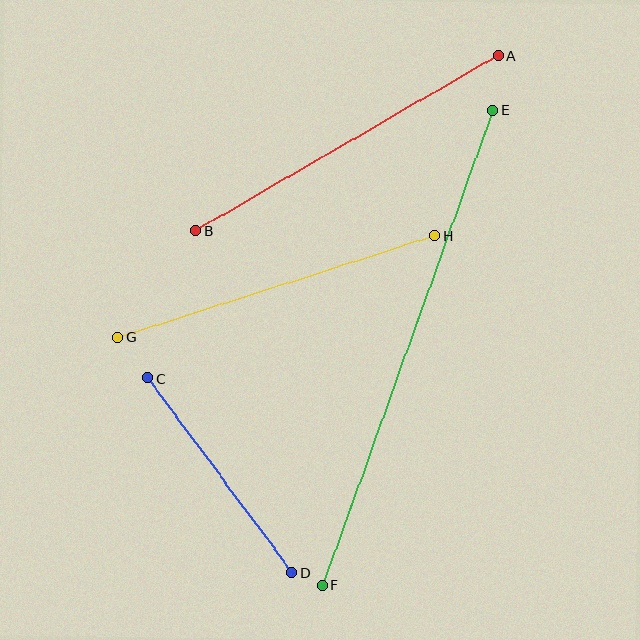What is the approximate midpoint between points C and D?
The midpoint is at approximately (220, 475) pixels.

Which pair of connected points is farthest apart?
Points E and F are farthest apart.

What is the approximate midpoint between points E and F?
The midpoint is at approximately (408, 347) pixels.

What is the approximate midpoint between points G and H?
The midpoint is at approximately (276, 286) pixels.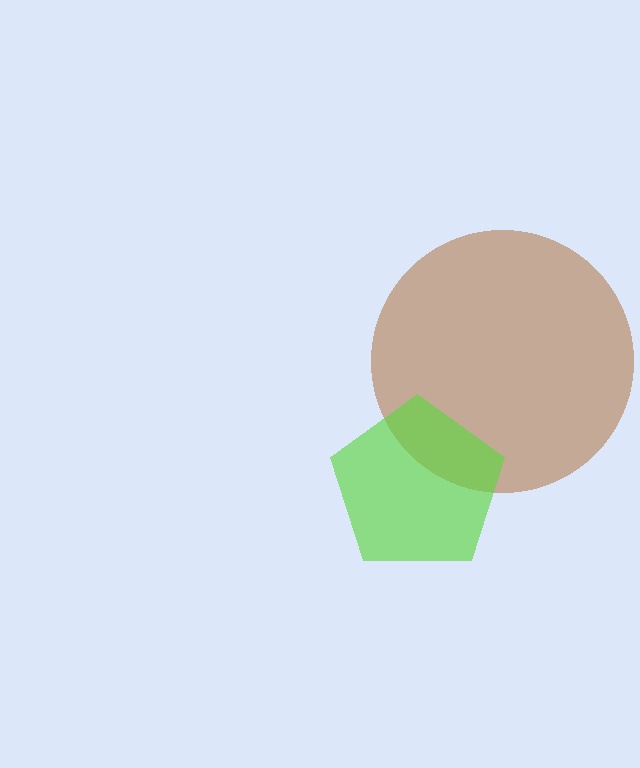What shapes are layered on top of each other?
The layered shapes are: a brown circle, a lime pentagon.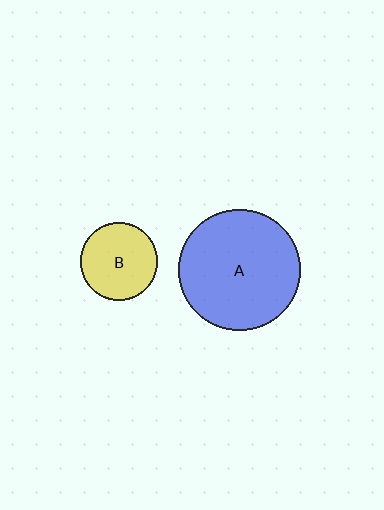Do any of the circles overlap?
No, none of the circles overlap.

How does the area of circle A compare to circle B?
Approximately 2.5 times.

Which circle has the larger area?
Circle A (blue).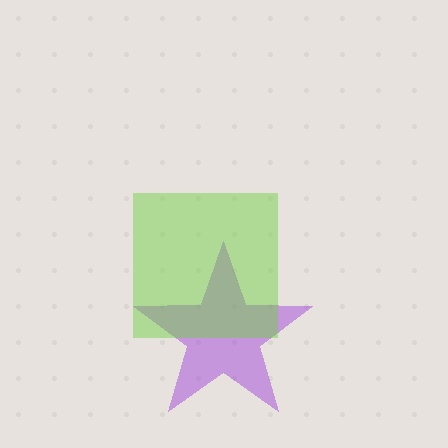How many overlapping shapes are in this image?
There are 2 overlapping shapes in the image.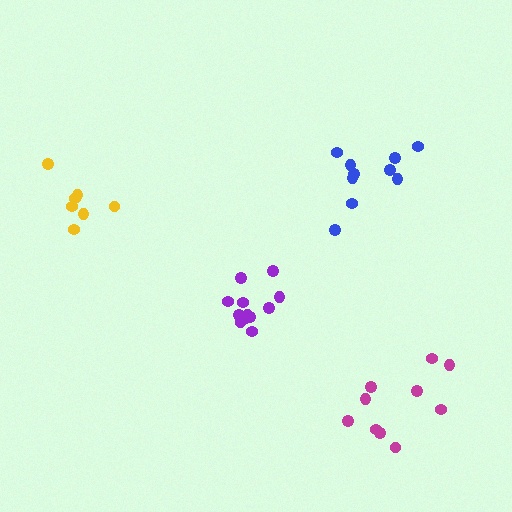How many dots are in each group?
Group 1: 10 dots, Group 2: 10 dots, Group 3: 12 dots, Group 4: 7 dots (39 total).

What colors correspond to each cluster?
The clusters are colored: blue, magenta, purple, yellow.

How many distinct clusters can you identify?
There are 4 distinct clusters.